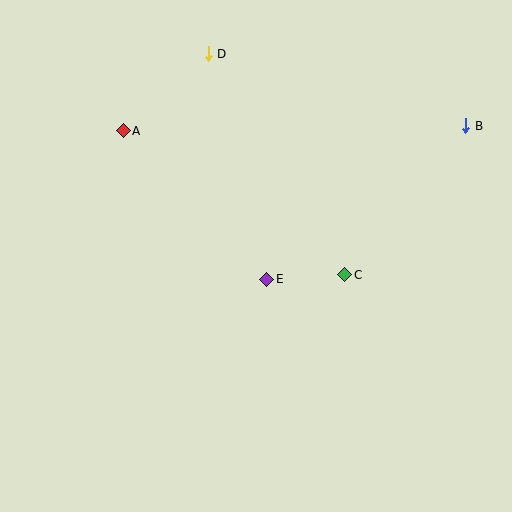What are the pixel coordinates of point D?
Point D is at (208, 54).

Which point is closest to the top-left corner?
Point A is closest to the top-left corner.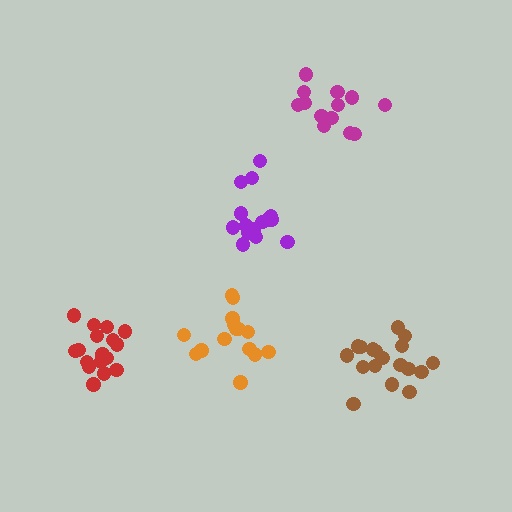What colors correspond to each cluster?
The clusters are colored: red, magenta, orange, brown, purple.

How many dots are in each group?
Group 1: 17 dots, Group 2: 13 dots, Group 3: 15 dots, Group 4: 18 dots, Group 5: 18 dots (81 total).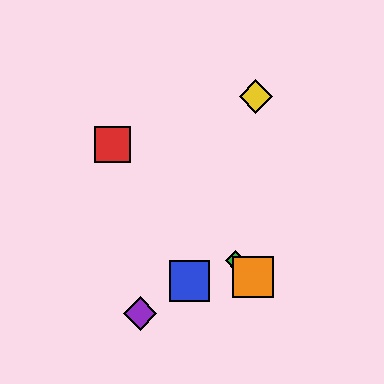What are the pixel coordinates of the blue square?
The blue square is at (190, 281).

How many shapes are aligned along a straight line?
3 shapes (the red square, the green diamond, the orange square) are aligned along a straight line.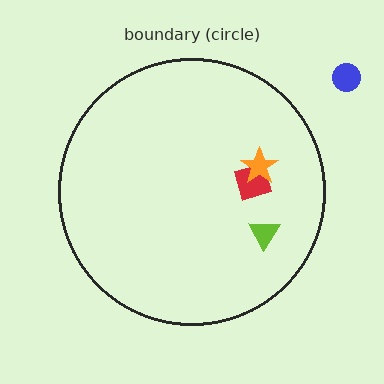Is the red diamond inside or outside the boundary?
Inside.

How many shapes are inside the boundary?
3 inside, 1 outside.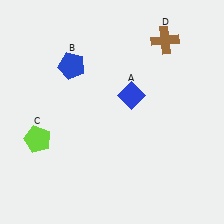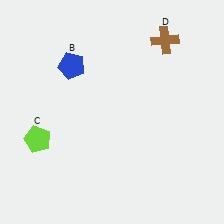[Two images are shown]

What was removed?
The blue diamond (A) was removed in Image 2.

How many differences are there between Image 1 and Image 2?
There is 1 difference between the two images.